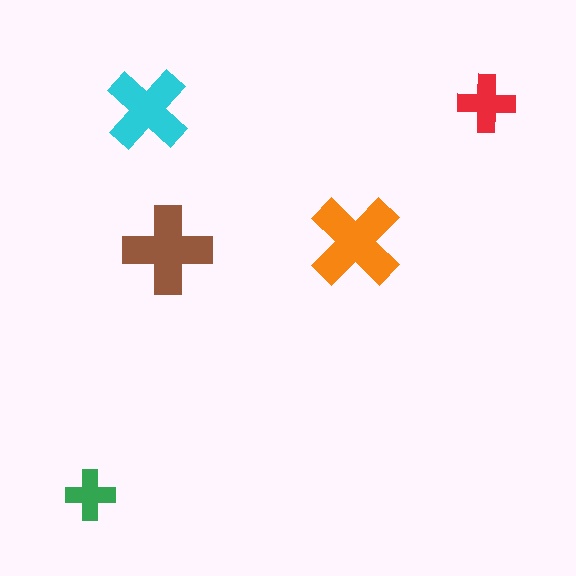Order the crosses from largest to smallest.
the orange one, the brown one, the cyan one, the red one, the green one.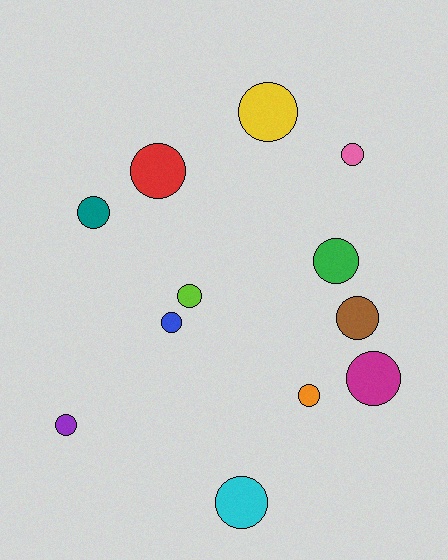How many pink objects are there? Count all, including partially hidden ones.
There is 1 pink object.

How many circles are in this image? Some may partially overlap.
There are 12 circles.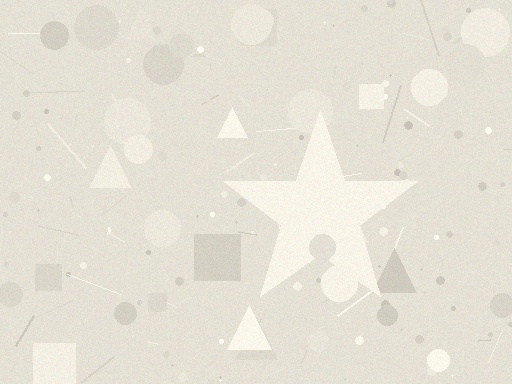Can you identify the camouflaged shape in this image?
The camouflaged shape is a star.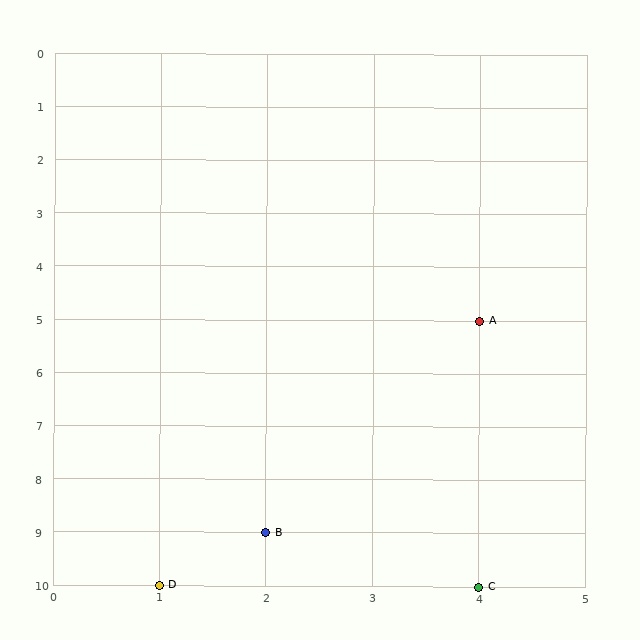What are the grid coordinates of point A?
Point A is at grid coordinates (4, 5).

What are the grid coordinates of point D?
Point D is at grid coordinates (1, 10).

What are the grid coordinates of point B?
Point B is at grid coordinates (2, 9).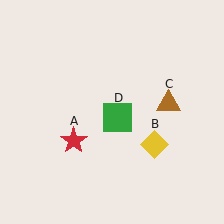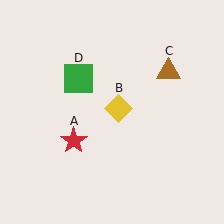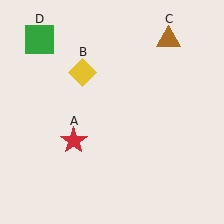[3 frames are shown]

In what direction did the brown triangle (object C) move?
The brown triangle (object C) moved up.